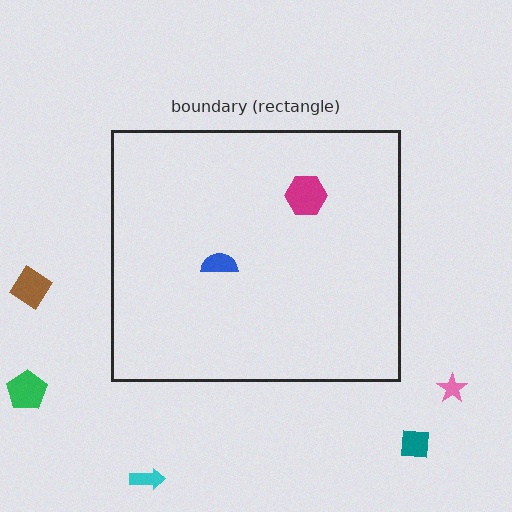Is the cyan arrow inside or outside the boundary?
Outside.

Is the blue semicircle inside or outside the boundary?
Inside.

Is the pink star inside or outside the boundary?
Outside.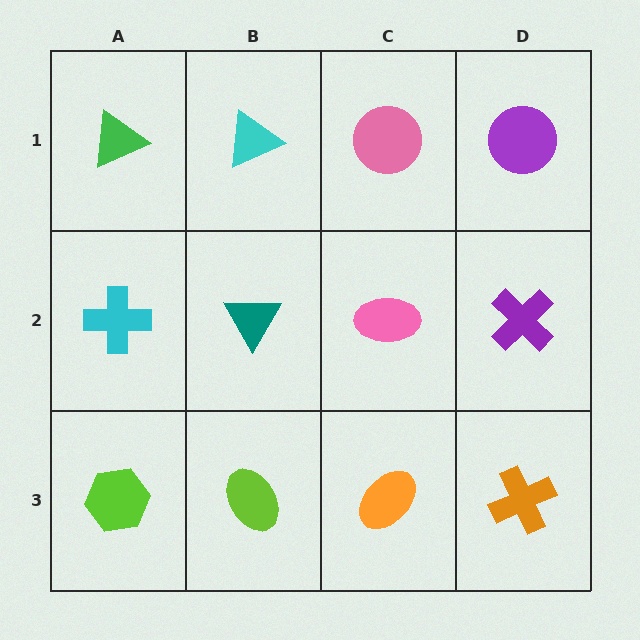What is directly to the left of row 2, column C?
A teal triangle.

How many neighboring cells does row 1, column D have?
2.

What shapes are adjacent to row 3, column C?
A pink ellipse (row 2, column C), a lime ellipse (row 3, column B), an orange cross (row 3, column D).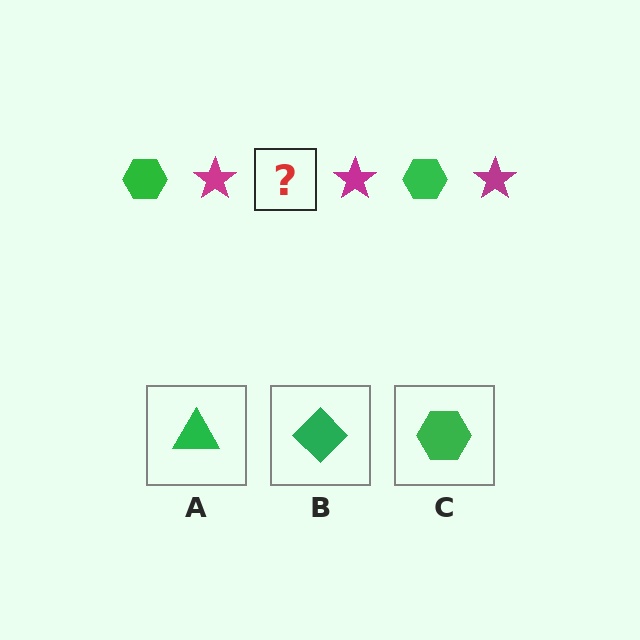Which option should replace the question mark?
Option C.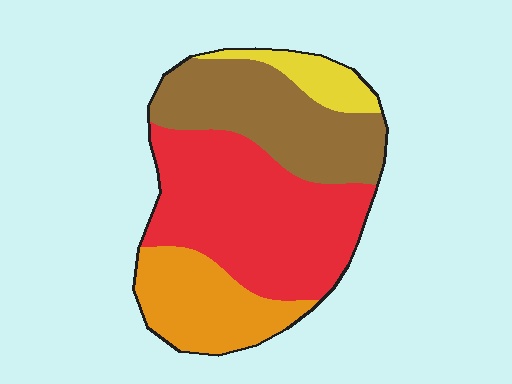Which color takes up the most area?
Red, at roughly 45%.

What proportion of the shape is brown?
Brown covers 29% of the shape.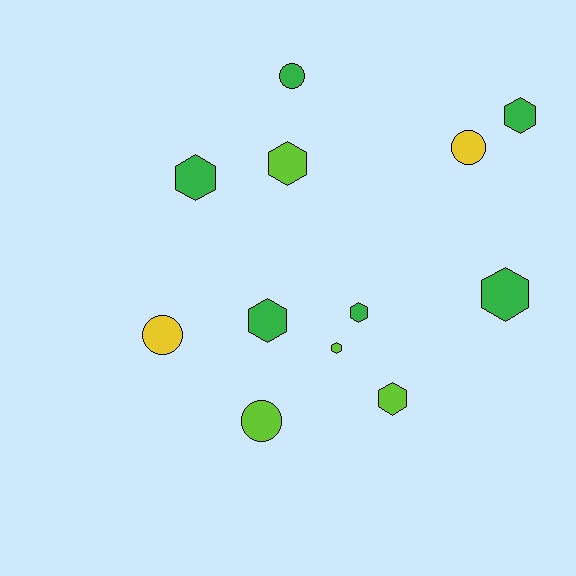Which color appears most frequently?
Green, with 6 objects.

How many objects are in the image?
There are 12 objects.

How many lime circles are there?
There is 1 lime circle.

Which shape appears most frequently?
Hexagon, with 8 objects.